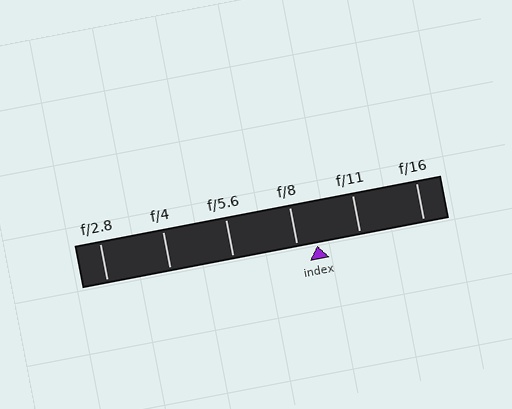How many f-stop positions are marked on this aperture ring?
There are 6 f-stop positions marked.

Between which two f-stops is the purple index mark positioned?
The index mark is between f/8 and f/11.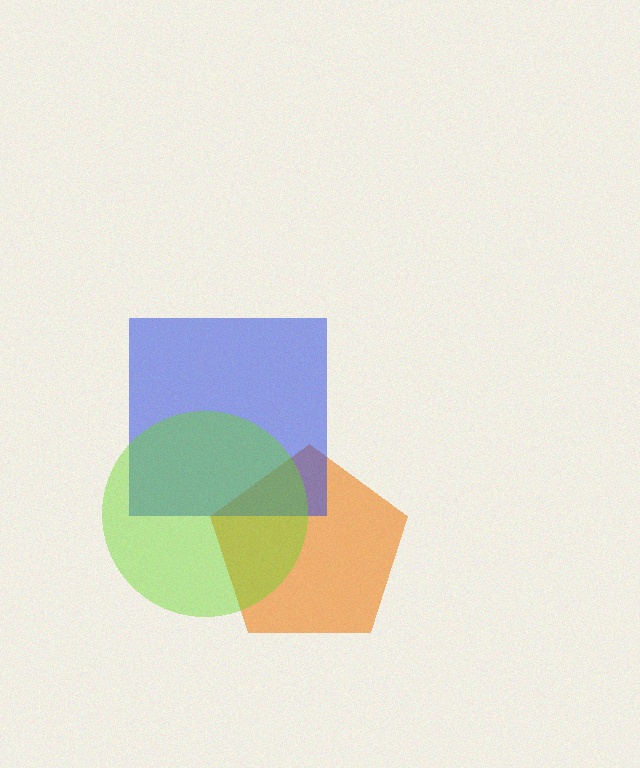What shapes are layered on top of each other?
The layered shapes are: an orange pentagon, a blue square, a lime circle.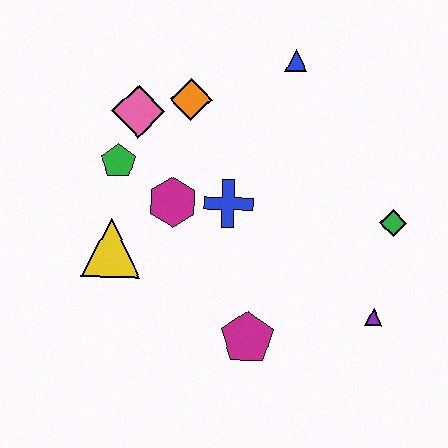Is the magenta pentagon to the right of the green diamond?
No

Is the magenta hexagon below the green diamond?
No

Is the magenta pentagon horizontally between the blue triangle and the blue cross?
Yes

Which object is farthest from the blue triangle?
The magenta pentagon is farthest from the blue triangle.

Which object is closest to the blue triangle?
The orange diamond is closest to the blue triangle.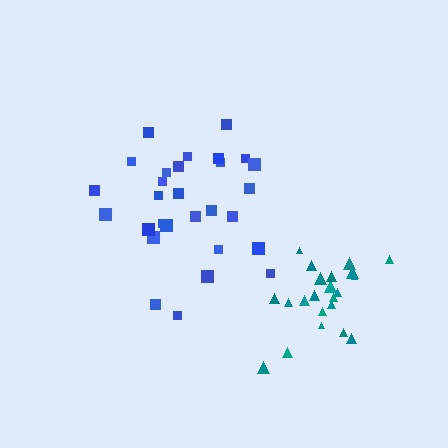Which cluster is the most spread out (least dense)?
Blue.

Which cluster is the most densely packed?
Teal.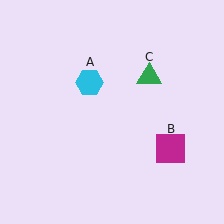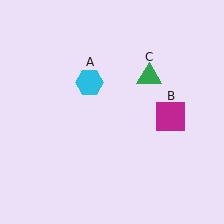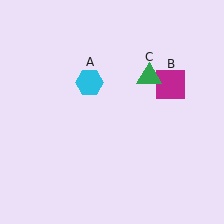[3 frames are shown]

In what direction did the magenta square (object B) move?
The magenta square (object B) moved up.